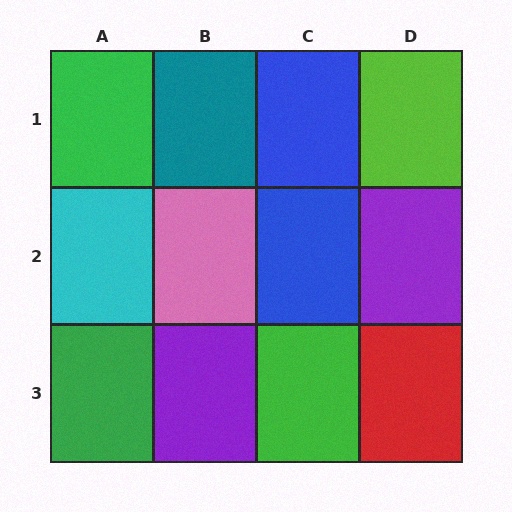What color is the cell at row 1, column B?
Teal.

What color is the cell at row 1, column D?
Lime.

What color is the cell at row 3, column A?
Green.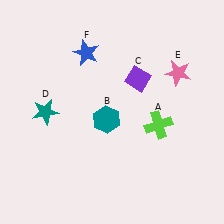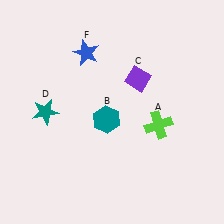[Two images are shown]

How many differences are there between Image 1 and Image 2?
There is 1 difference between the two images.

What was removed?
The pink star (E) was removed in Image 2.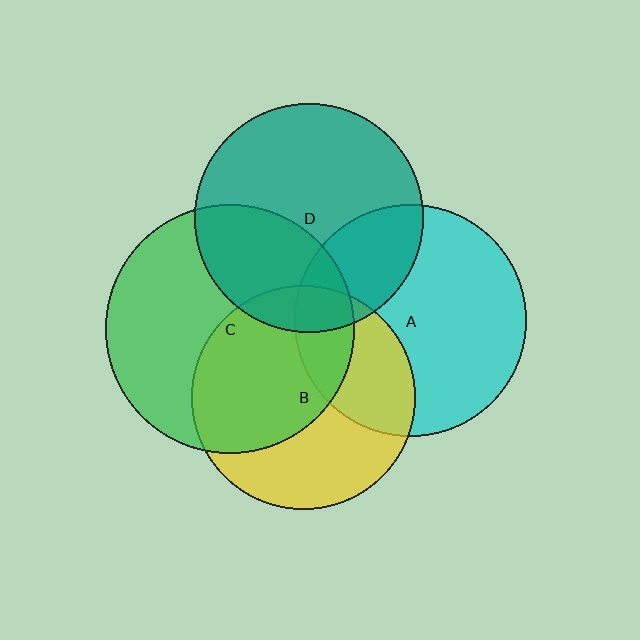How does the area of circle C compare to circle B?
Approximately 1.2 times.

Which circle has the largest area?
Circle C (green).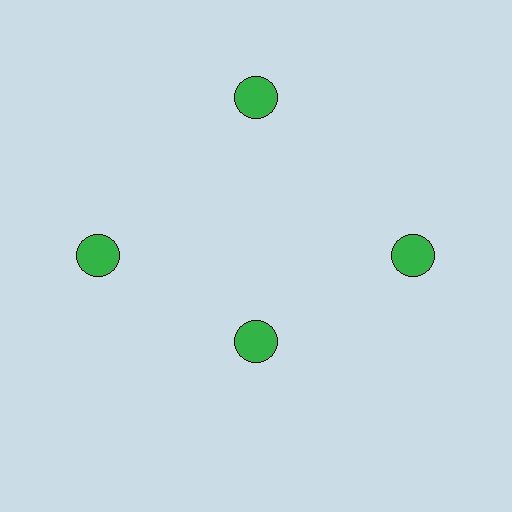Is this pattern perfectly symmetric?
No. The 4 green circles are arranged in a ring, but one element near the 6 o'clock position is pulled inward toward the center, breaking the 4-fold rotational symmetry.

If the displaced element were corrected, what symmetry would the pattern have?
It would have 4-fold rotational symmetry — the pattern would map onto itself every 90 degrees.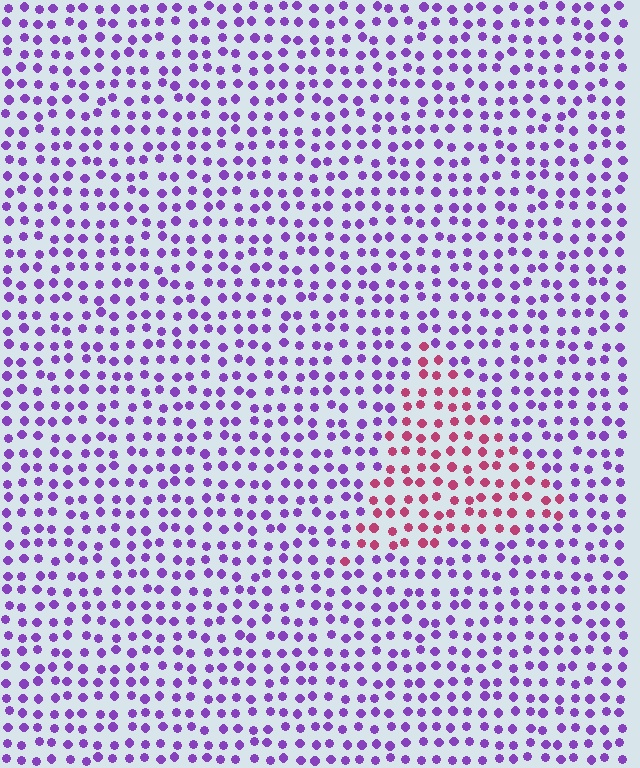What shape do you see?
I see a triangle.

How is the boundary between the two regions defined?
The boundary is defined purely by a slight shift in hue (about 61 degrees). Spacing, size, and orientation are identical on both sides.